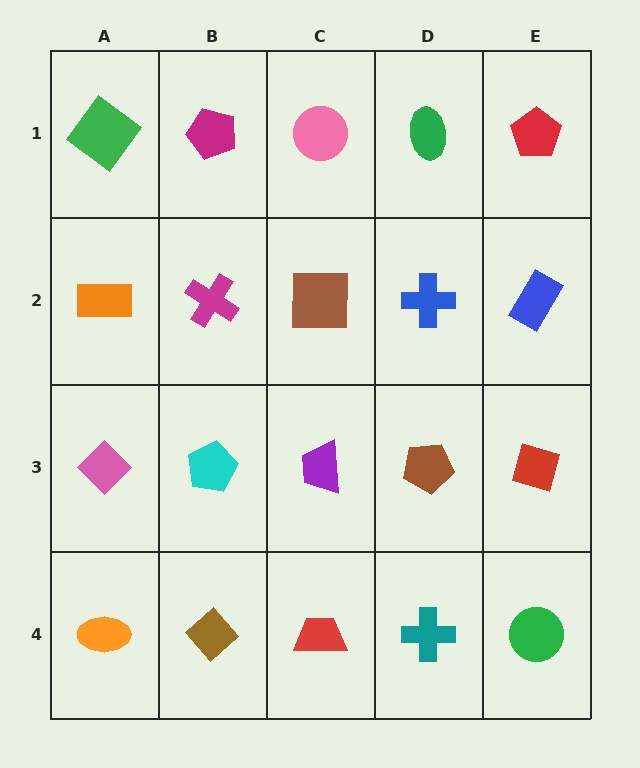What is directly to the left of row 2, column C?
A magenta cross.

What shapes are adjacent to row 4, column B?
A cyan pentagon (row 3, column B), an orange ellipse (row 4, column A), a red trapezoid (row 4, column C).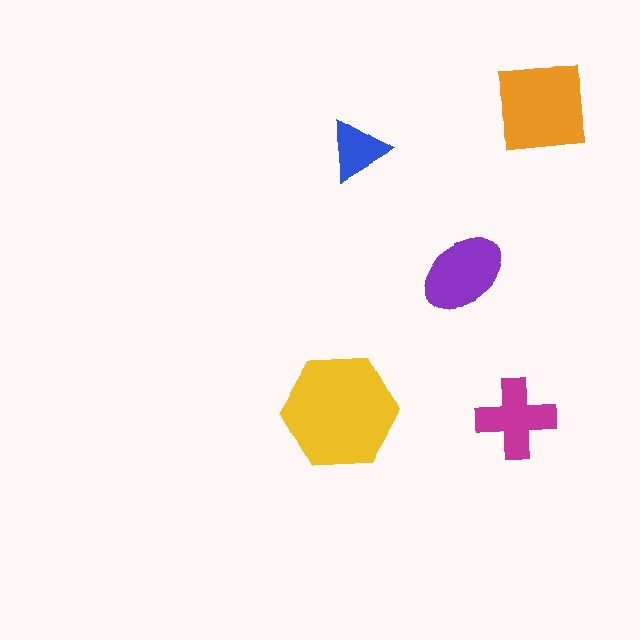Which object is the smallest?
The blue triangle.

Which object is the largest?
The yellow hexagon.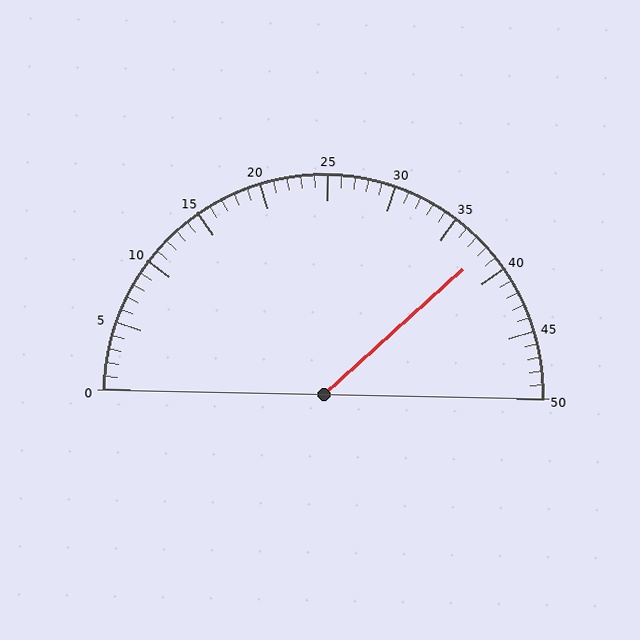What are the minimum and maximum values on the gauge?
The gauge ranges from 0 to 50.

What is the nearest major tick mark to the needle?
The nearest major tick mark is 40.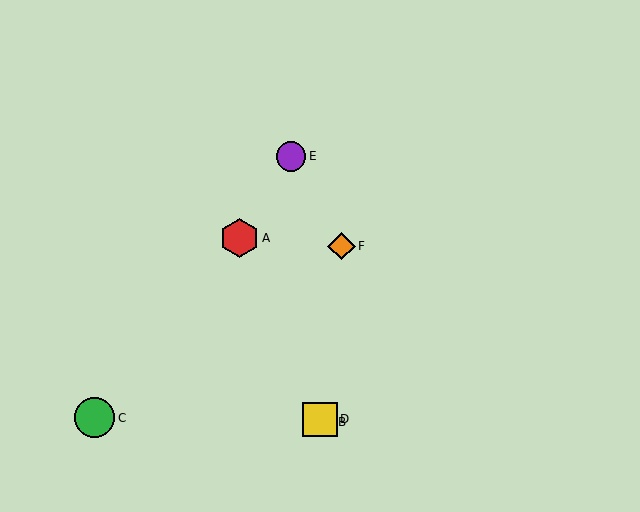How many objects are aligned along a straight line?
3 objects (A, B, D) are aligned along a straight line.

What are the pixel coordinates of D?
Object D is at (320, 419).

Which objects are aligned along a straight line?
Objects A, B, D are aligned along a straight line.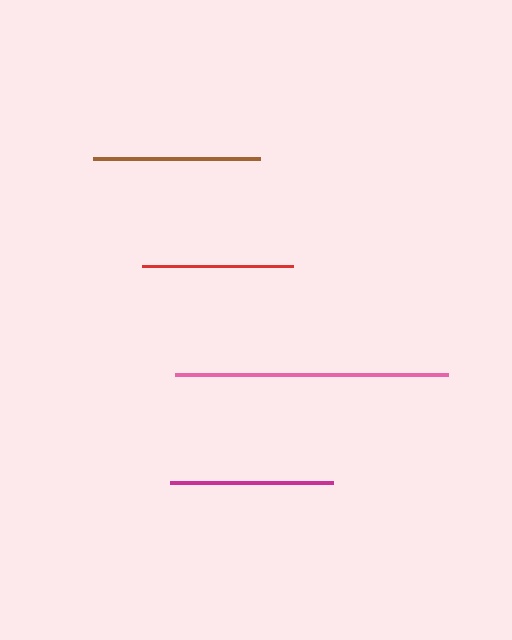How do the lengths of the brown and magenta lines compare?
The brown and magenta lines are approximately the same length.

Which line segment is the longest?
The pink line is the longest at approximately 273 pixels.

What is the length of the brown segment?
The brown segment is approximately 167 pixels long.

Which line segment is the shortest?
The red line is the shortest at approximately 152 pixels.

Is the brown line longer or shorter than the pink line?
The pink line is longer than the brown line.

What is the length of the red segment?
The red segment is approximately 152 pixels long.